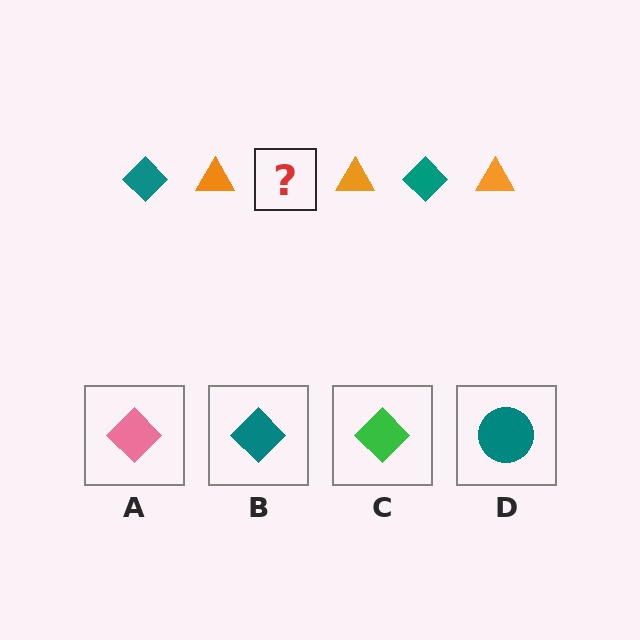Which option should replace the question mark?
Option B.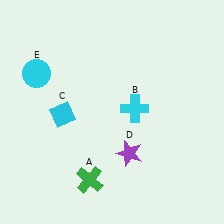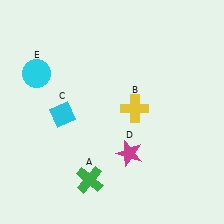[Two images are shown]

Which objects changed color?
B changed from cyan to yellow. D changed from purple to magenta.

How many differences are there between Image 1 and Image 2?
There are 2 differences between the two images.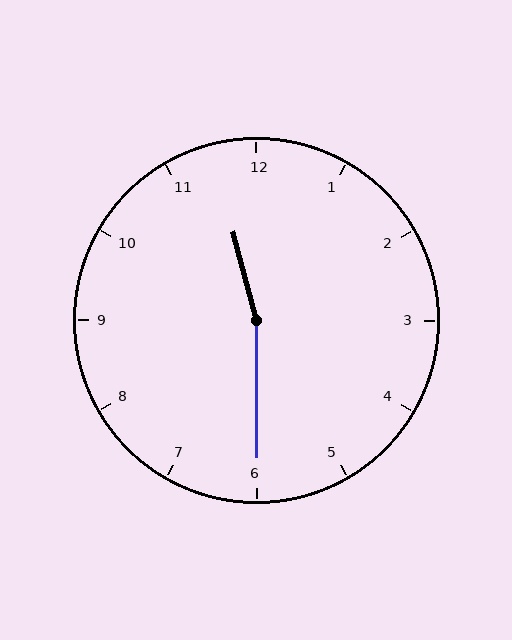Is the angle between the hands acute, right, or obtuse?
It is obtuse.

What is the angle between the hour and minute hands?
Approximately 165 degrees.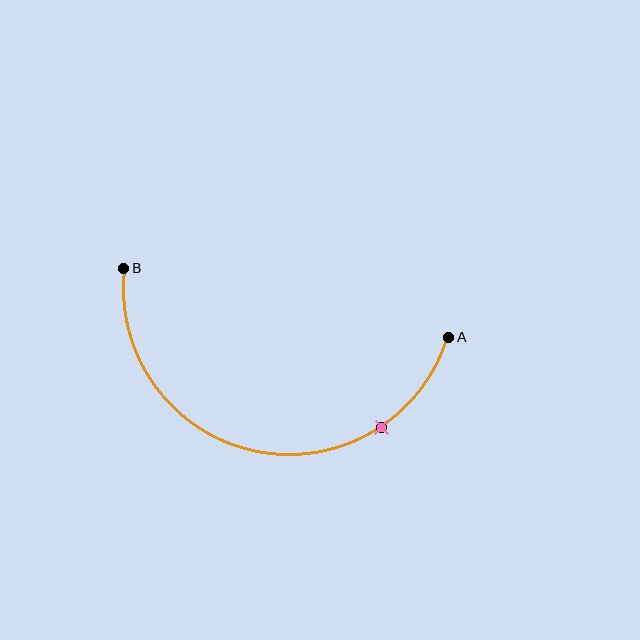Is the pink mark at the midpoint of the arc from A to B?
No. The pink mark lies on the arc but is closer to endpoint A. The arc midpoint would be at the point on the curve equidistant along the arc from both A and B.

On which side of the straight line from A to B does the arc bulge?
The arc bulges below the straight line connecting A and B.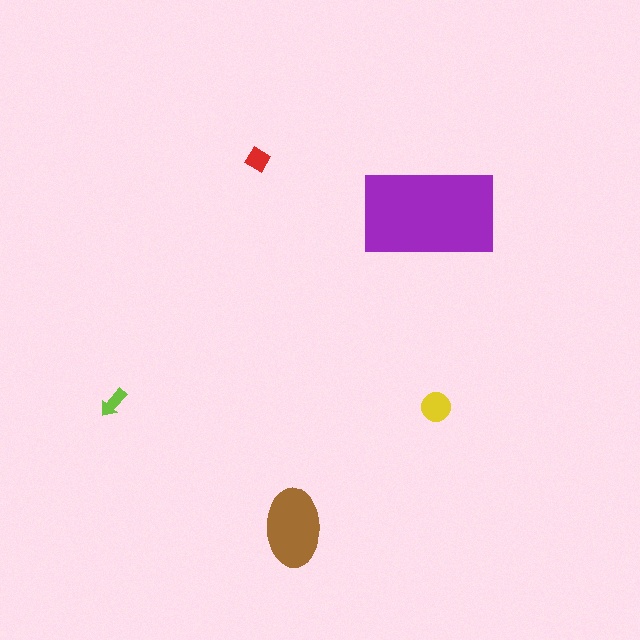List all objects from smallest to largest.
The lime arrow, the red diamond, the yellow circle, the brown ellipse, the purple rectangle.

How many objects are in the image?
There are 5 objects in the image.